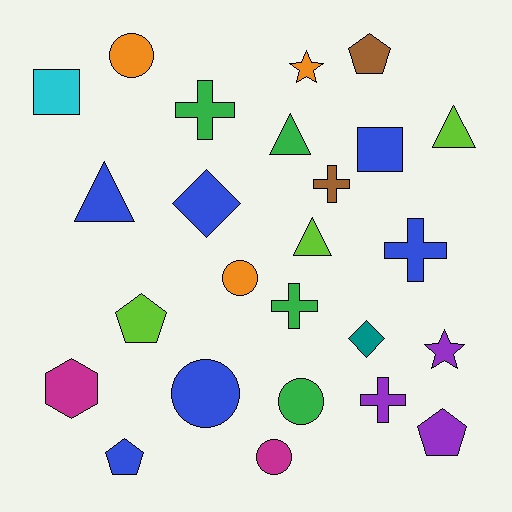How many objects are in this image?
There are 25 objects.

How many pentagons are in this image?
There are 4 pentagons.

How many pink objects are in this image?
There are no pink objects.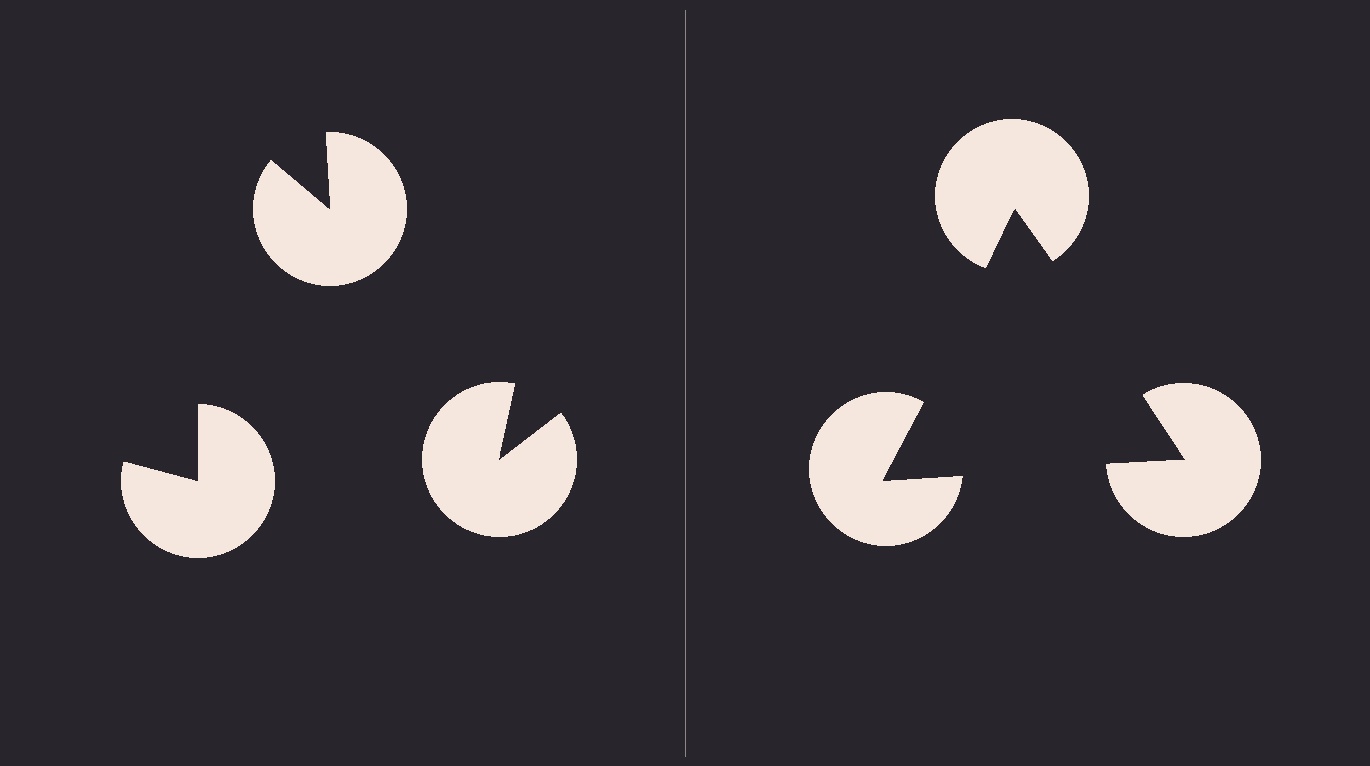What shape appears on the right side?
An illusory triangle.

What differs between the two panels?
The pac-man discs are positioned identically on both sides; only the wedge orientations differ. On the right they align to a triangle; on the left they are misaligned.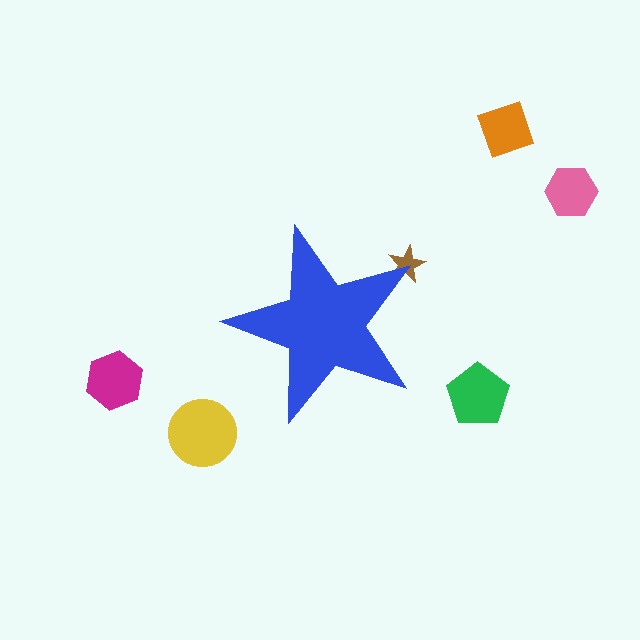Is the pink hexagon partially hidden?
No, the pink hexagon is fully visible.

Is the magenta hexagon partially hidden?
No, the magenta hexagon is fully visible.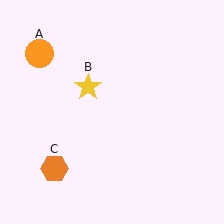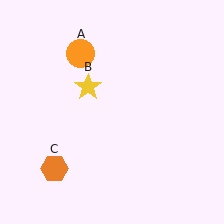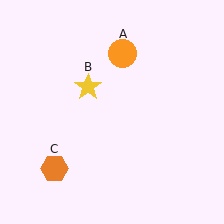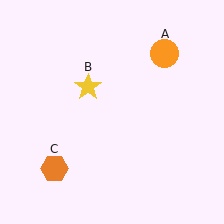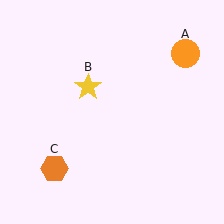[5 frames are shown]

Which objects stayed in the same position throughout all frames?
Yellow star (object B) and orange hexagon (object C) remained stationary.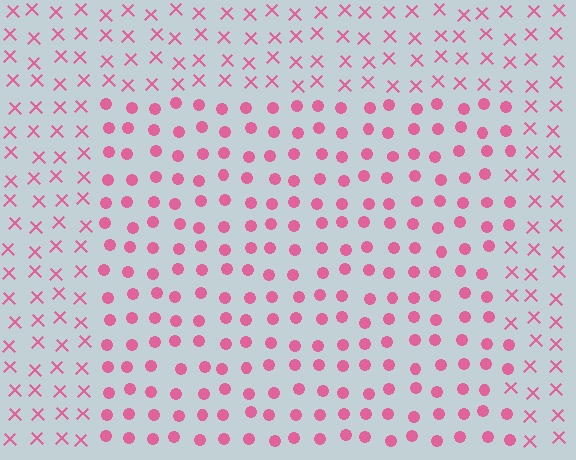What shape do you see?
I see a rectangle.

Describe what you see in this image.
The image is filled with small pink elements arranged in a uniform grid. A rectangle-shaped region contains circles, while the surrounding area contains X marks. The boundary is defined purely by the change in element shape.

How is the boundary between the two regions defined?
The boundary is defined by a change in element shape: circles inside vs. X marks outside. All elements share the same color and spacing.